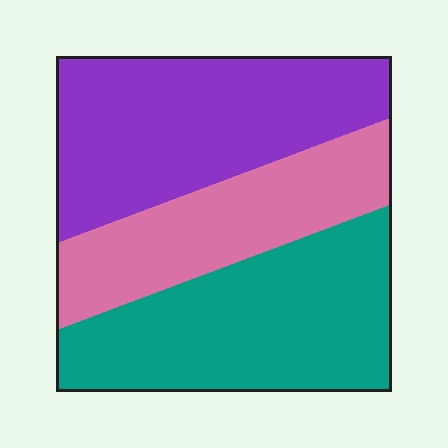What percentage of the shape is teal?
Teal takes up about three eighths (3/8) of the shape.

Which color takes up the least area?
Pink, at roughly 25%.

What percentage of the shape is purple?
Purple takes up between a third and a half of the shape.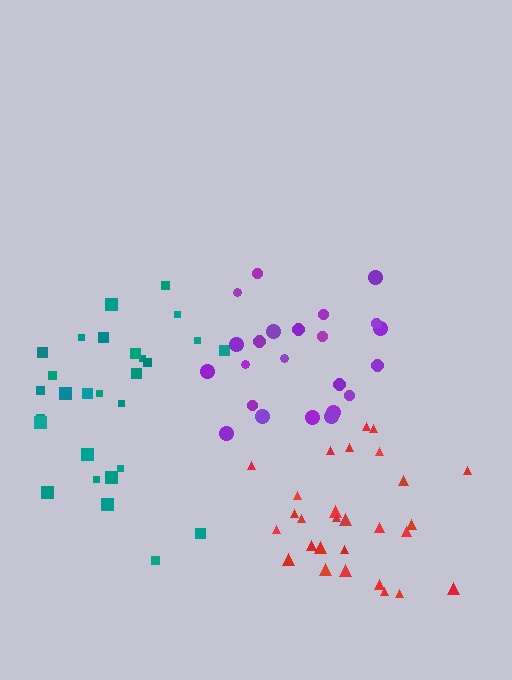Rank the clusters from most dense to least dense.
red, purple, teal.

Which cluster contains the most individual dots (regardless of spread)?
Teal (28).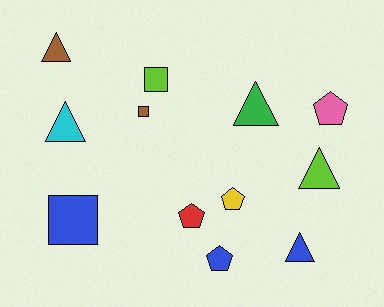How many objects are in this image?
There are 12 objects.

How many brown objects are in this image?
There are 2 brown objects.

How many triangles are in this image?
There are 5 triangles.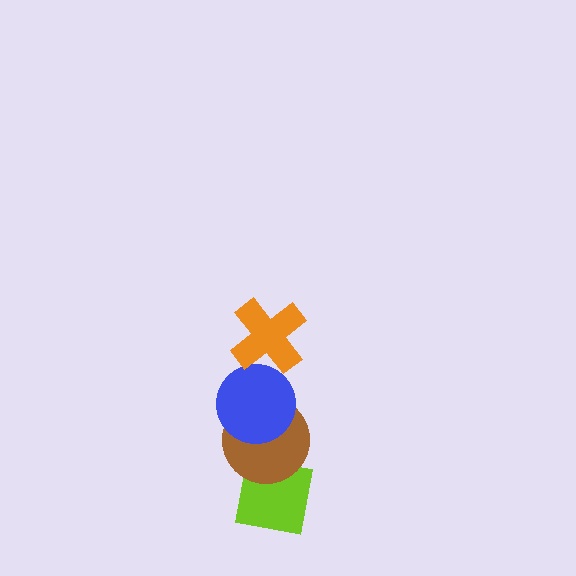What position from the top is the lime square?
The lime square is 4th from the top.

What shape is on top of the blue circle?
The orange cross is on top of the blue circle.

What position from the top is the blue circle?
The blue circle is 2nd from the top.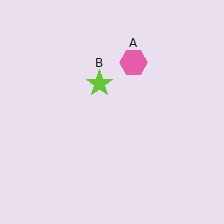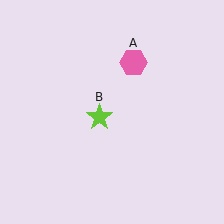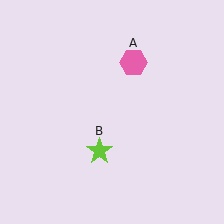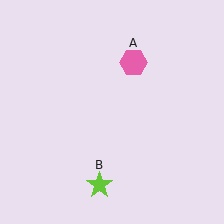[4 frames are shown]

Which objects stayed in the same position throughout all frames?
Pink hexagon (object A) remained stationary.